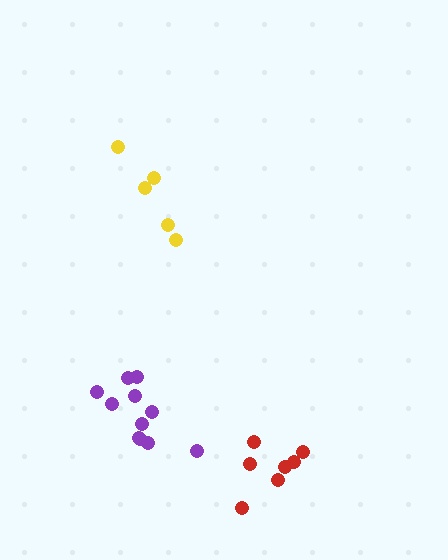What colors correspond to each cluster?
The clusters are colored: red, yellow, purple.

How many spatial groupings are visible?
There are 3 spatial groupings.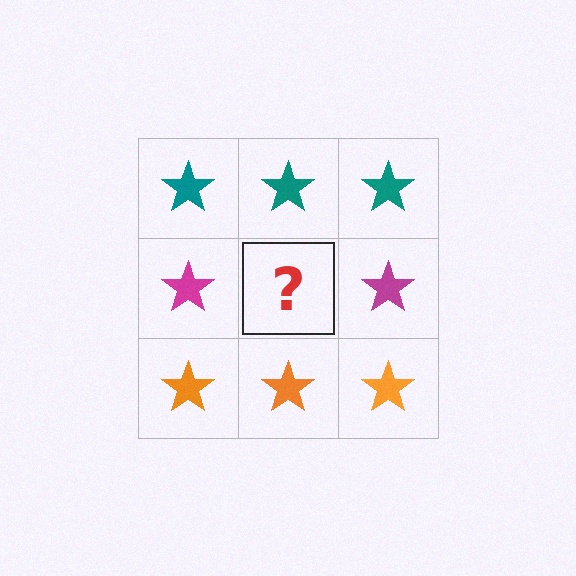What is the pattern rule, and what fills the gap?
The rule is that each row has a consistent color. The gap should be filled with a magenta star.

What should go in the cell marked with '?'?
The missing cell should contain a magenta star.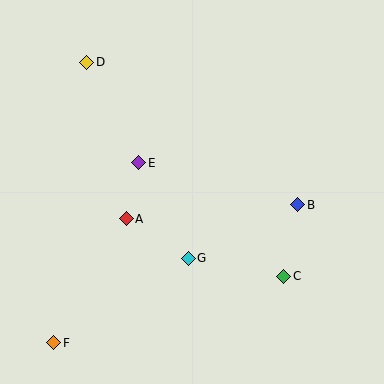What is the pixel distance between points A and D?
The distance between A and D is 161 pixels.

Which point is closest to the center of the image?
Point E at (139, 163) is closest to the center.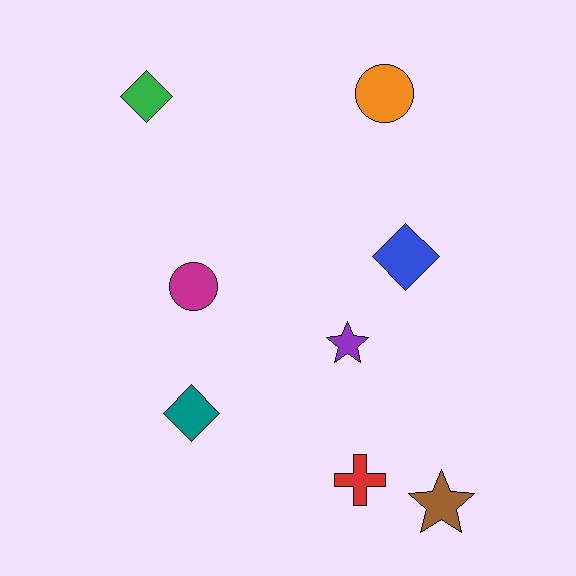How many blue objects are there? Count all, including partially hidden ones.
There is 1 blue object.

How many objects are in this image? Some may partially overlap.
There are 8 objects.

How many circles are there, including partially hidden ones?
There are 2 circles.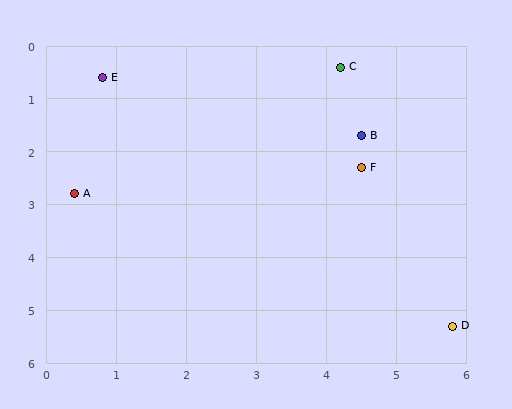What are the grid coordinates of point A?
Point A is at approximately (0.4, 2.8).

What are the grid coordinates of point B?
Point B is at approximately (4.5, 1.7).